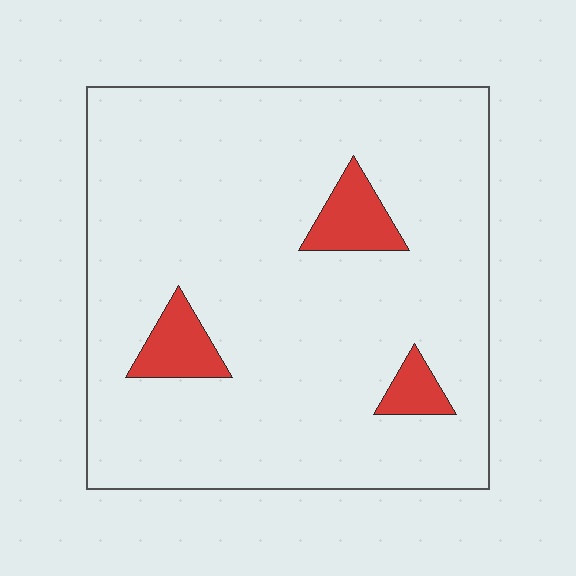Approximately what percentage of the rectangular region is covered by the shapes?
Approximately 10%.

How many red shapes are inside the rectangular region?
3.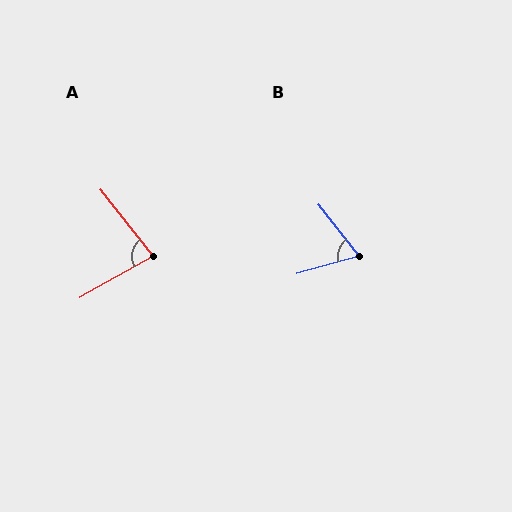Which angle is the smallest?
B, at approximately 68 degrees.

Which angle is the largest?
A, at approximately 82 degrees.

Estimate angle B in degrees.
Approximately 68 degrees.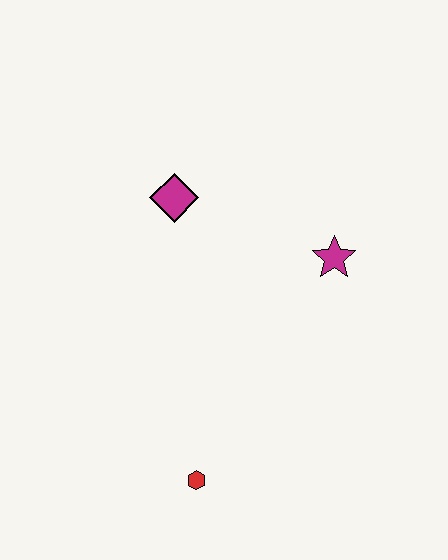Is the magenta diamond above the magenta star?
Yes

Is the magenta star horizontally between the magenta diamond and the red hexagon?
No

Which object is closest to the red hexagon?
The magenta star is closest to the red hexagon.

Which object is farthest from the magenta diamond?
The red hexagon is farthest from the magenta diamond.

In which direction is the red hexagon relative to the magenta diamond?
The red hexagon is below the magenta diamond.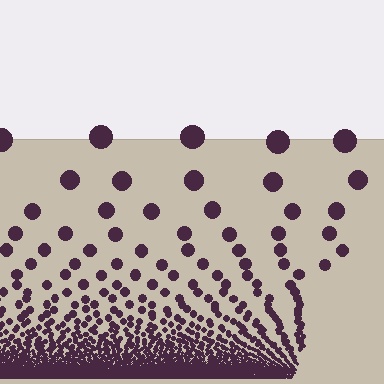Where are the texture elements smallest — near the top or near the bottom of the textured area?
Near the bottom.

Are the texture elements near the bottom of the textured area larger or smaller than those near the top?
Smaller. The gradient is inverted — elements near the bottom are smaller and denser.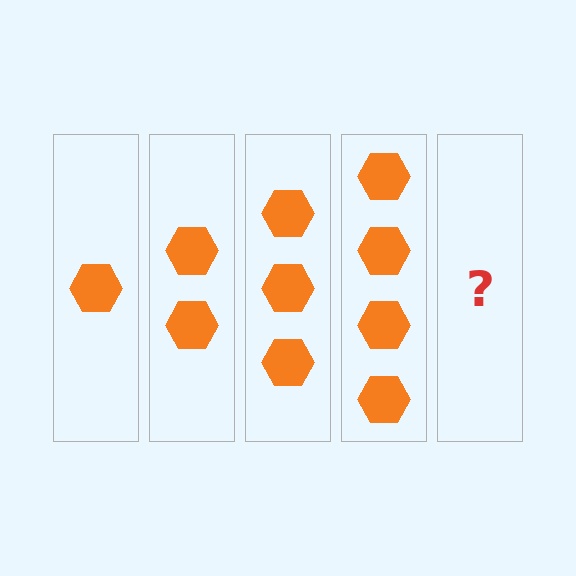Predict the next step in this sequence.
The next step is 5 hexagons.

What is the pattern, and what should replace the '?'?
The pattern is that each step adds one more hexagon. The '?' should be 5 hexagons.